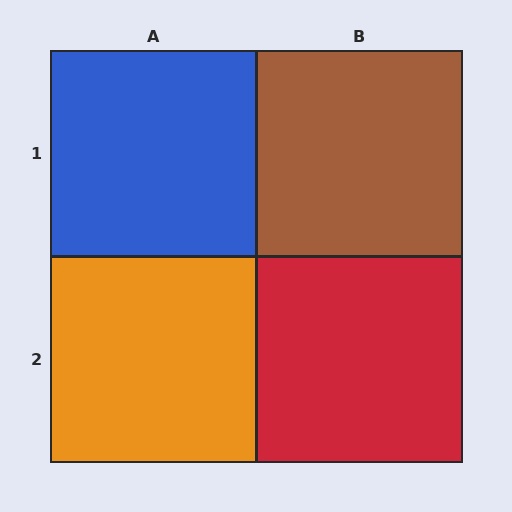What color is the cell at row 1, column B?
Brown.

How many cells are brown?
1 cell is brown.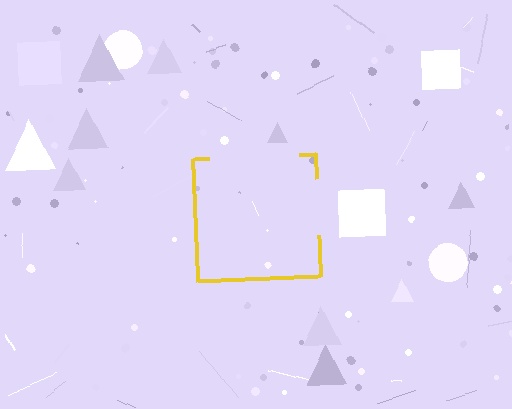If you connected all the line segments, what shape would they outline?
They would outline a square.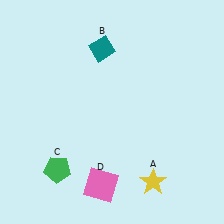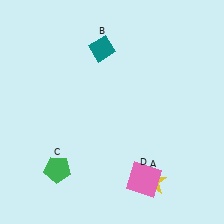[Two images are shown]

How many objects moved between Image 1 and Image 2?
1 object moved between the two images.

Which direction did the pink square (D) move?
The pink square (D) moved right.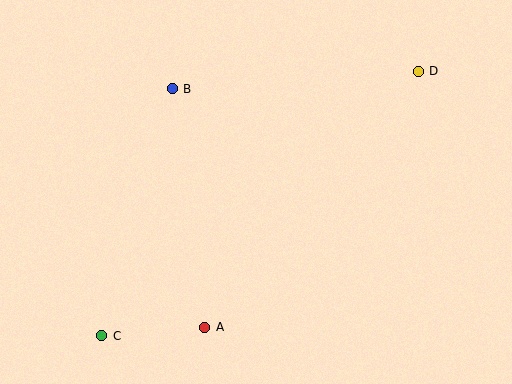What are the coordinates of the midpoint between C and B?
The midpoint between C and B is at (137, 212).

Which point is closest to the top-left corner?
Point B is closest to the top-left corner.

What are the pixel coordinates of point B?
Point B is at (172, 89).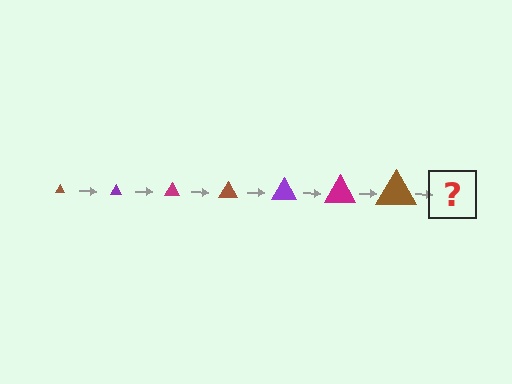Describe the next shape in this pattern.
It should be a purple triangle, larger than the previous one.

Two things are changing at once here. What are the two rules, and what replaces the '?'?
The two rules are that the triangle grows larger each step and the color cycles through brown, purple, and magenta. The '?' should be a purple triangle, larger than the previous one.